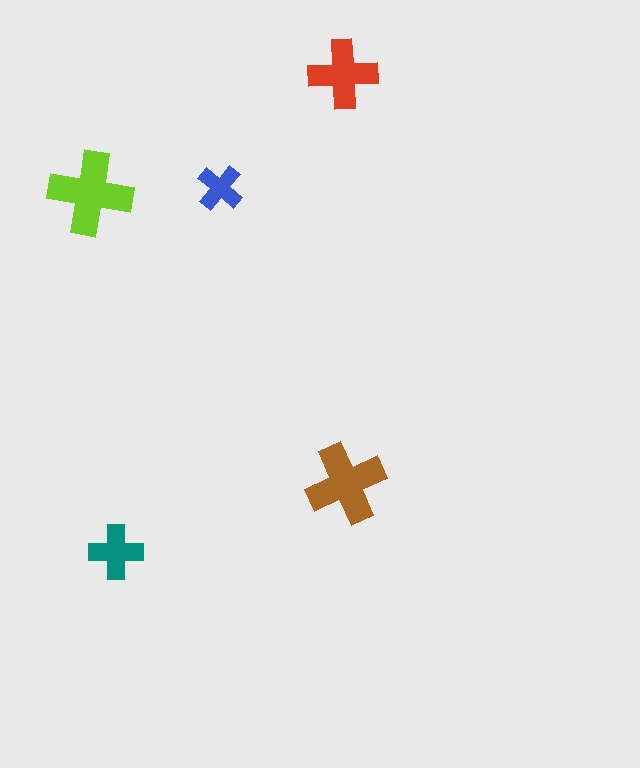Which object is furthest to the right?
The brown cross is rightmost.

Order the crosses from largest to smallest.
the lime one, the brown one, the red one, the teal one, the blue one.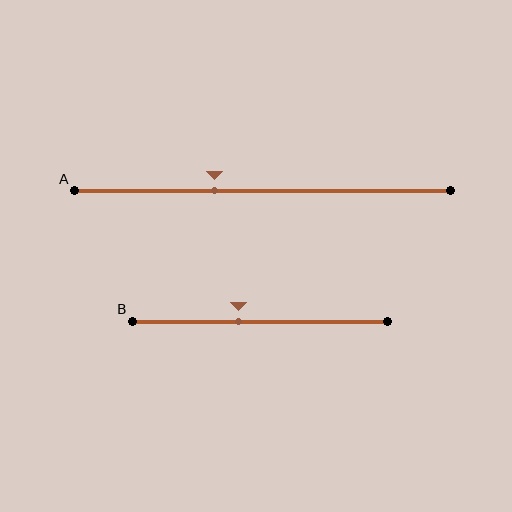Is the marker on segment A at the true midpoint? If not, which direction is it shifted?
No, the marker on segment A is shifted to the left by about 13% of the segment length.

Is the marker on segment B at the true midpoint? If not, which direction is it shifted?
No, the marker on segment B is shifted to the left by about 8% of the segment length.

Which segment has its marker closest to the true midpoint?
Segment B has its marker closest to the true midpoint.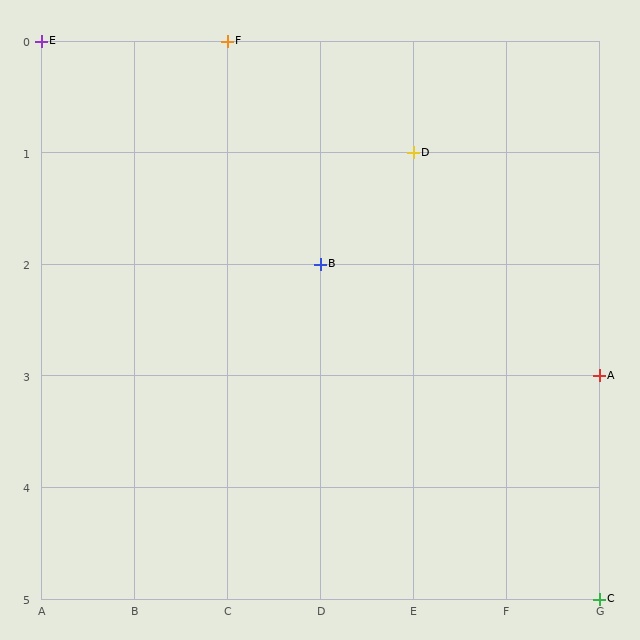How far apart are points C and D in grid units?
Points C and D are 2 columns and 4 rows apart (about 4.5 grid units diagonally).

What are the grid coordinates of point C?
Point C is at grid coordinates (G, 5).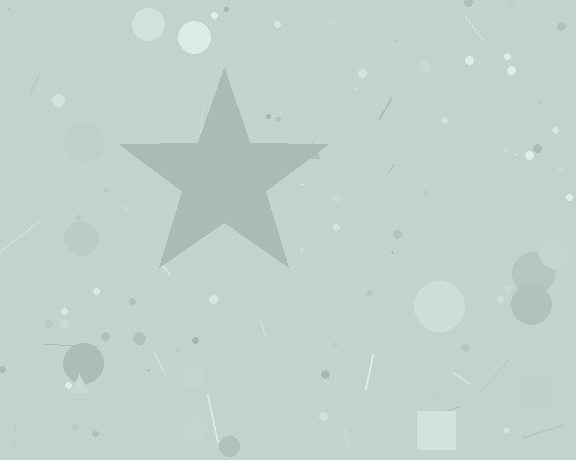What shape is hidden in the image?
A star is hidden in the image.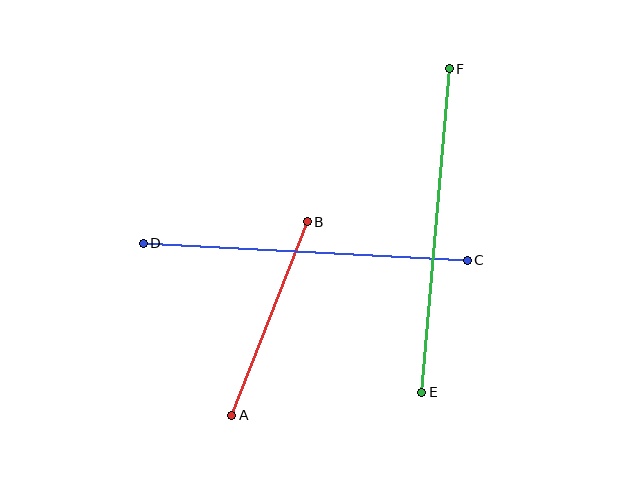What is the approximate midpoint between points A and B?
The midpoint is at approximately (269, 318) pixels.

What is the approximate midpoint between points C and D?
The midpoint is at approximately (305, 252) pixels.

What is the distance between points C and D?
The distance is approximately 325 pixels.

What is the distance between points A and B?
The distance is approximately 208 pixels.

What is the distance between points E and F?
The distance is approximately 325 pixels.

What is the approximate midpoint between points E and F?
The midpoint is at approximately (436, 231) pixels.